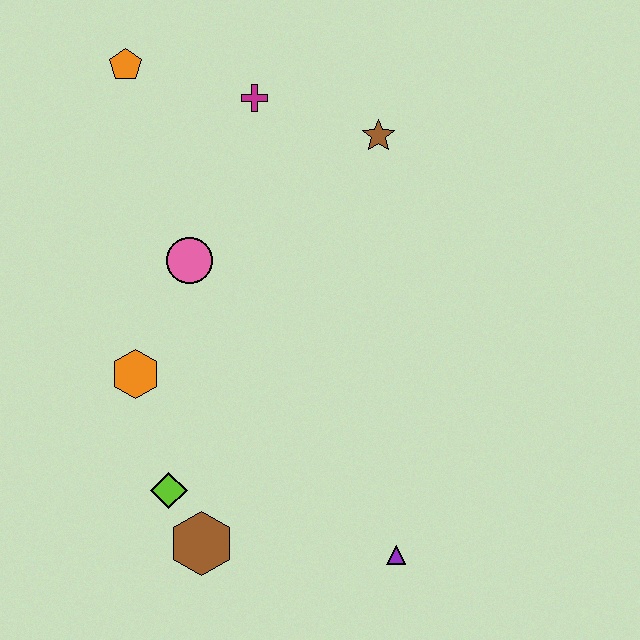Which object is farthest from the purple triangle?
The orange pentagon is farthest from the purple triangle.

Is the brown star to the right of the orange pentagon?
Yes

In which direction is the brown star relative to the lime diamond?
The brown star is above the lime diamond.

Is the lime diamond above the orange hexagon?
No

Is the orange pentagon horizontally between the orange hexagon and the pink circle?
No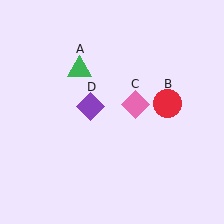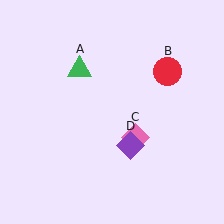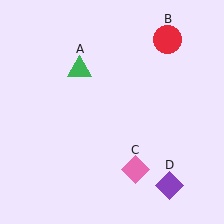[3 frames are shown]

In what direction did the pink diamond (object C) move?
The pink diamond (object C) moved down.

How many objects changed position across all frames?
3 objects changed position: red circle (object B), pink diamond (object C), purple diamond (object D).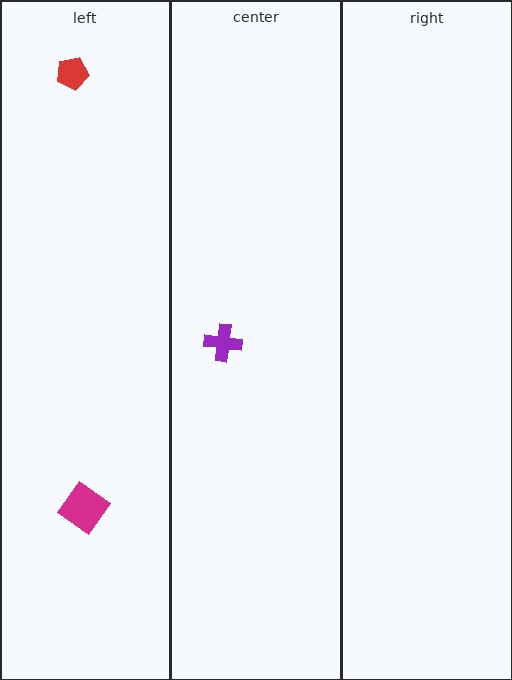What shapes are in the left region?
The magenta diamond, the red pentagon.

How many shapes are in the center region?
1.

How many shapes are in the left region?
2.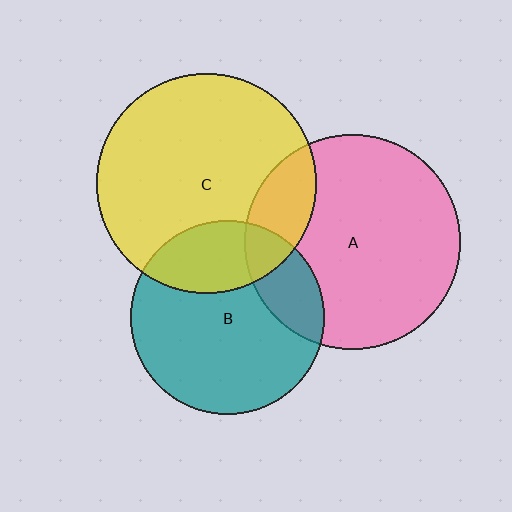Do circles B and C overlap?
Yes.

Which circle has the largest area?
Circle C (yellow).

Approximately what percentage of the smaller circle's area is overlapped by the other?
Approximately 25%.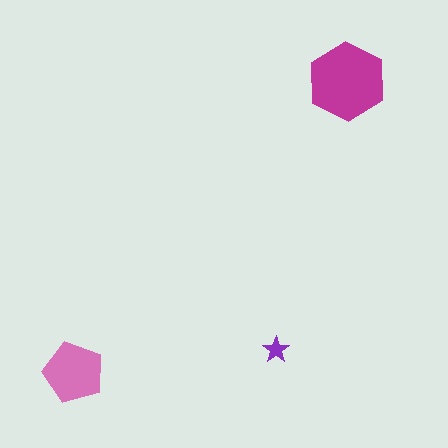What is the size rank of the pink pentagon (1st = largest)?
2nd.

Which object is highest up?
The magenta hexagon is topmost.